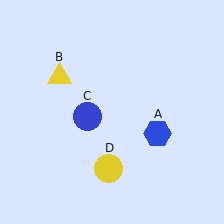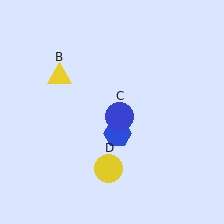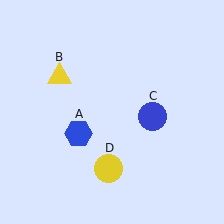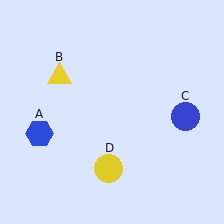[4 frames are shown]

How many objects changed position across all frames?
2 objects changed position: blue hexagon (object A), blue circle (object C).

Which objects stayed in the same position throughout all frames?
Yellow triangle (object B) and yellow circle (object D) remained stationary.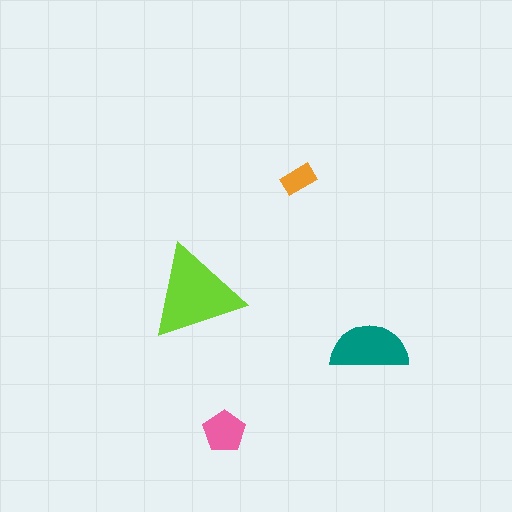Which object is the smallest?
The orange rectangle.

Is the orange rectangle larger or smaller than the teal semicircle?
Smaller.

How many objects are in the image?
There are 4 objects in the image.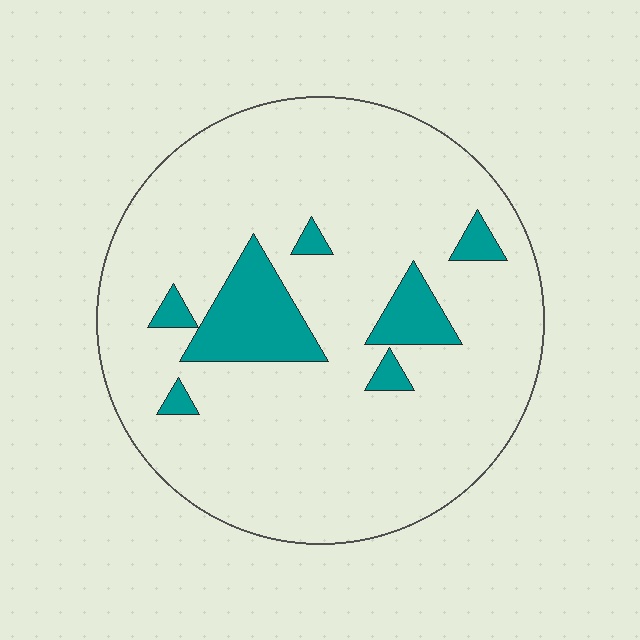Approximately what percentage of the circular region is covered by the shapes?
Approximately 10%.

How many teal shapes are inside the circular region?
7.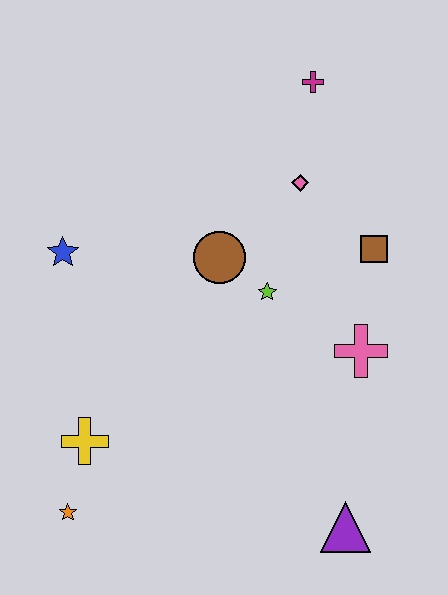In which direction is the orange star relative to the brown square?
The orange star is to the left of the brown square.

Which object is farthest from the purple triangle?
The magenta cross is farthest from the purple triangle.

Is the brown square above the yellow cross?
Yes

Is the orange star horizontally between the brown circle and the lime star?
No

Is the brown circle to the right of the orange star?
Yes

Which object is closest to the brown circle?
The lime star is closest to the brown circle.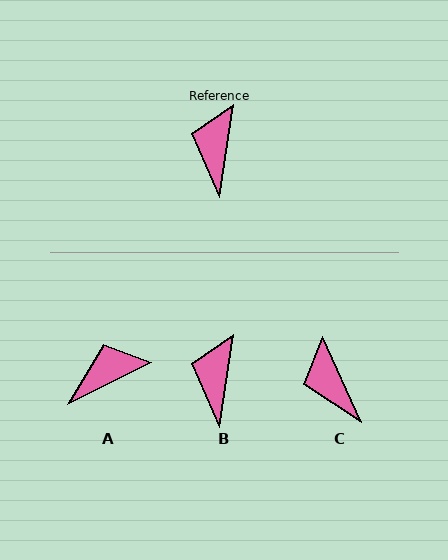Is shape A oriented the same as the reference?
No, it is off by about 55 degrees.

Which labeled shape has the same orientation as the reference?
B.